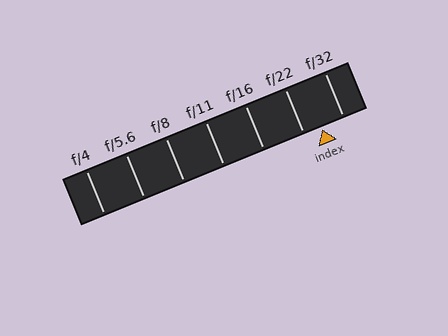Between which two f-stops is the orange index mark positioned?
The index mark is between f/22 and f/32.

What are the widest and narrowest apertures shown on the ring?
The widest aperture shown is f/4 and the narrowest is f/32.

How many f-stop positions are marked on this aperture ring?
There are 7 f-stop positions marked.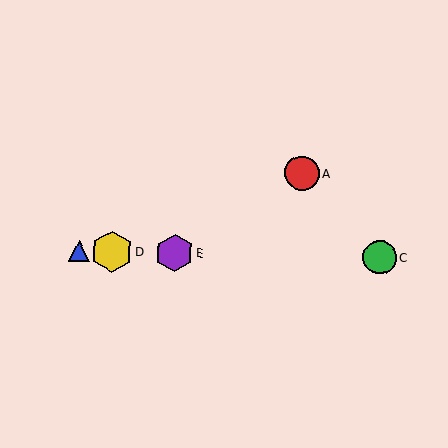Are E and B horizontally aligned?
Yes, both are at y≈253.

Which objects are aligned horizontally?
Objects B, C, D, E are aligned horizontally.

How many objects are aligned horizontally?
4 objects (B, C, D, E) are aligned horizontally.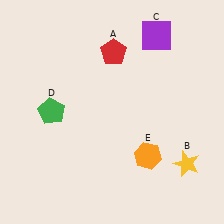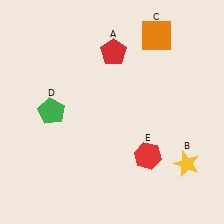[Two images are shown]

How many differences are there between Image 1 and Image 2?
There are 2 differences between the two images.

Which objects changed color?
C changed from purple to orange. E changed from orange to red.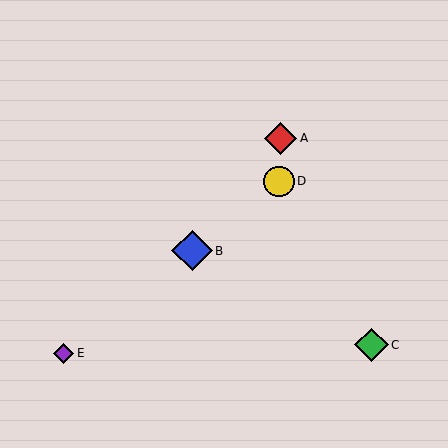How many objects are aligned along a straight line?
3 objects (B, D, E) are aligned along a straight line.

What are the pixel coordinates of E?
Object E is at (63, 353).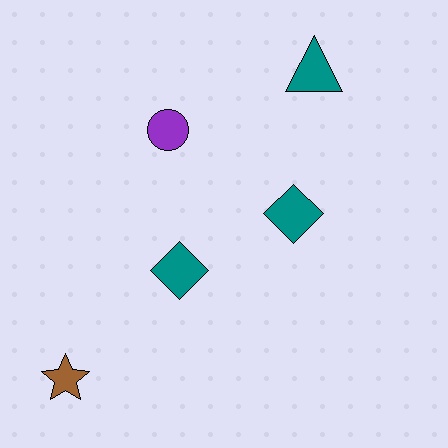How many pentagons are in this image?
There are no pentagons.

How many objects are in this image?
There are 5 objects.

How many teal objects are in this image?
There are 3 teal objects.